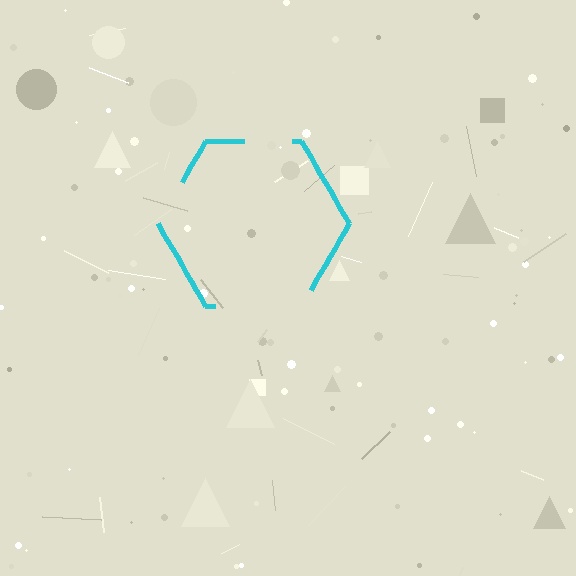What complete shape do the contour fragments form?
The contour fragments form a hexagon.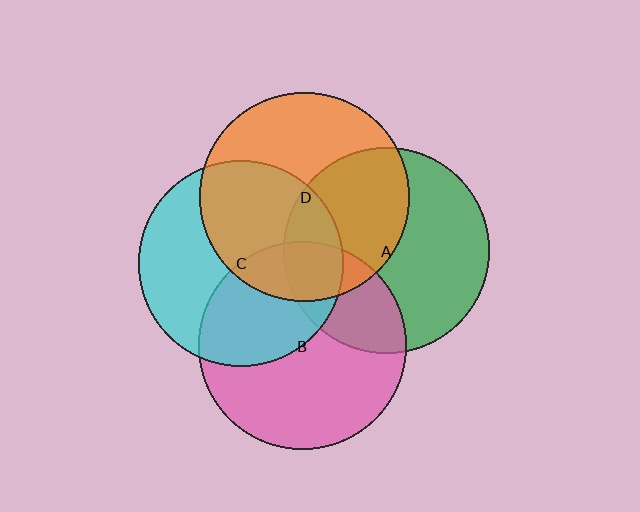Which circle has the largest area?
Circle D (orange).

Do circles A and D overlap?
Yes.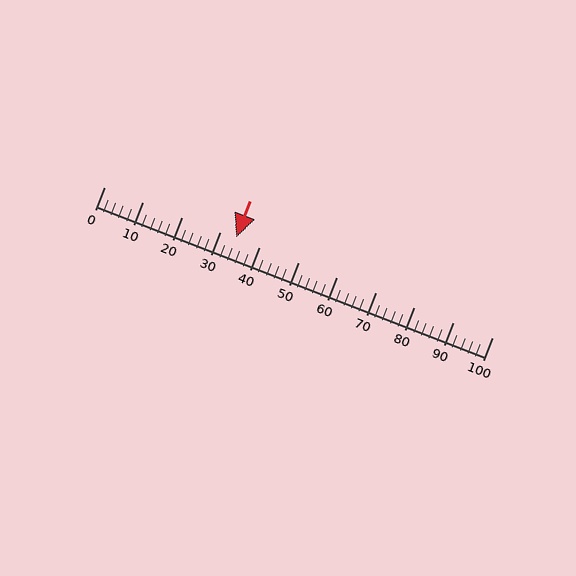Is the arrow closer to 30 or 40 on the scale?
The arrow is closer to 30.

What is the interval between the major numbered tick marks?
The major tick marks are spaced 10 units apart.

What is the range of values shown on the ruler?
The ruler shows values from 0 to 100.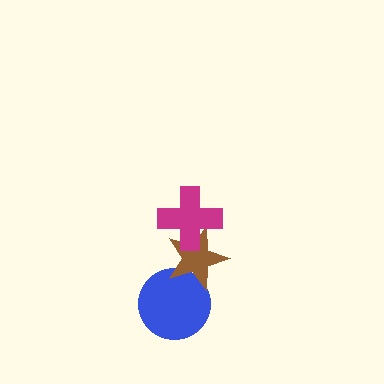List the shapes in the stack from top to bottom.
From top to bottom: the magenta cross, the brown star, the blue circle.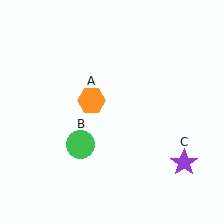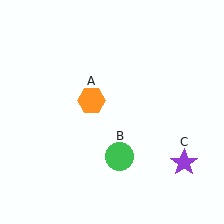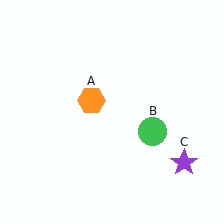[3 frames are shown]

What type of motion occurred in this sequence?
The green circle (object B) rotated counterclockwise around the center of the scene.